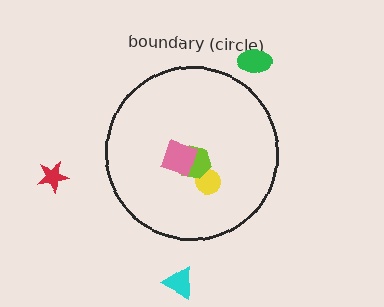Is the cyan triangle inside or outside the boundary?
Outside.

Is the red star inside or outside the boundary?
Outside.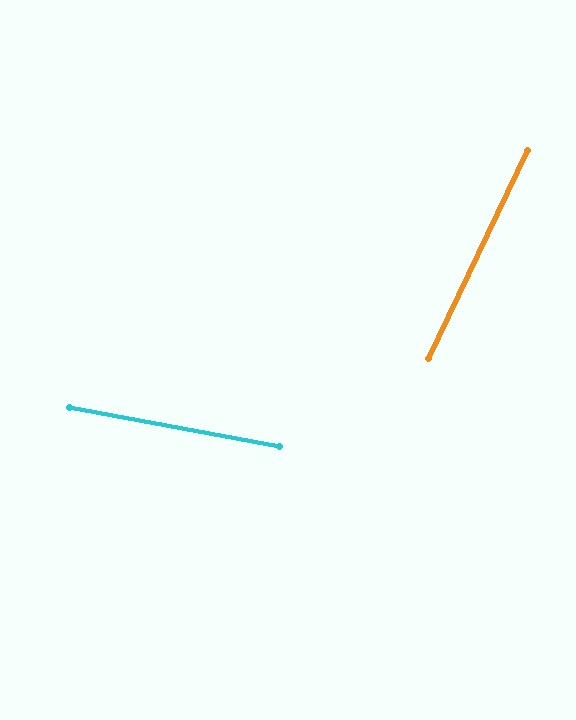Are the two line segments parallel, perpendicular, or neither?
Neither parallel nor perpendicular — they differ by about 75°.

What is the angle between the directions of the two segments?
Approximately 75 degrees.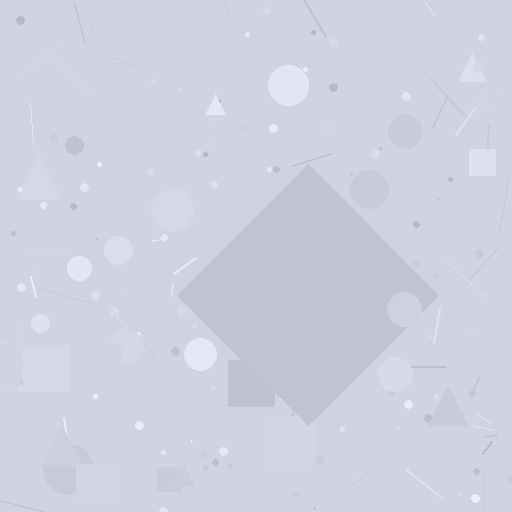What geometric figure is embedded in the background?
A diamond is embedded in the background.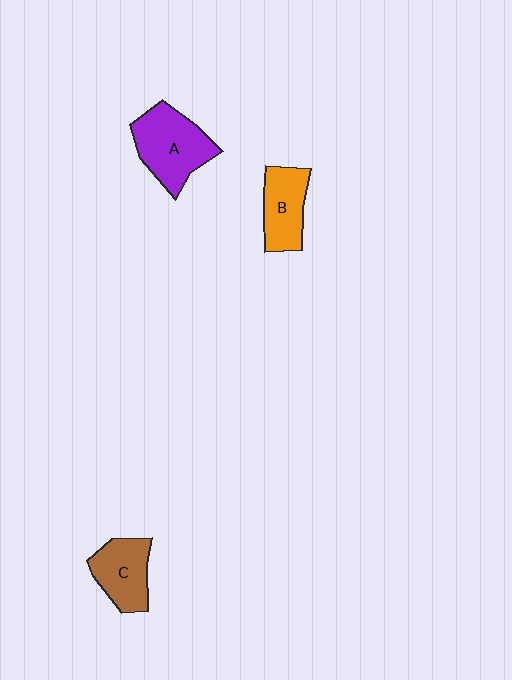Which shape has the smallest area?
Shape B (orange).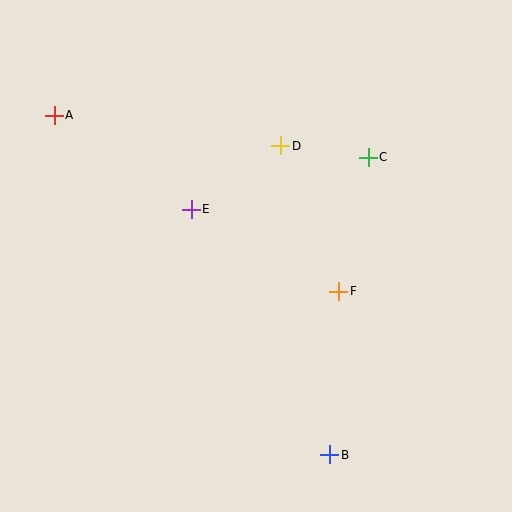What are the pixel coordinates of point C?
Point C is at (368, 157).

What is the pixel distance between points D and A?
The distance between D and A is 229 pixels.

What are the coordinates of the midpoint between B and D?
The midpoint between B and D is at (305, 300).